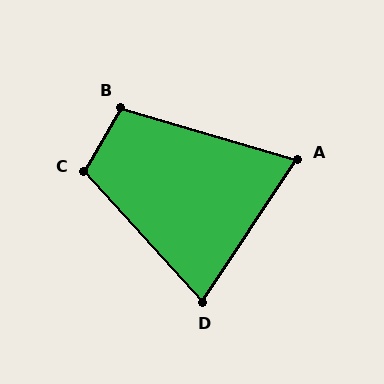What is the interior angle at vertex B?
Approximately 104 degrees (obtuse).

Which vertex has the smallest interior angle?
A, at approximately 72 degrees.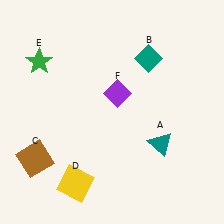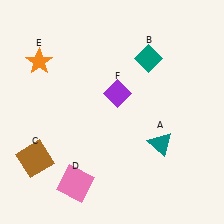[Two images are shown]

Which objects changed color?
D changed from yellow to pink. E changed from green to orange.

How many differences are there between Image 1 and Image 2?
There are 2 differences between the two images.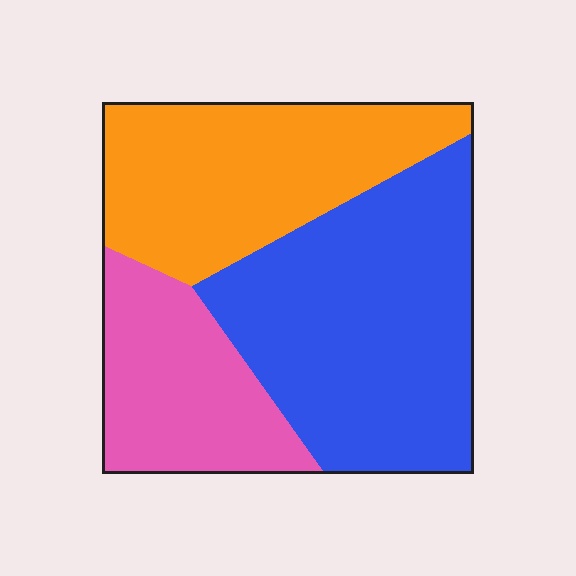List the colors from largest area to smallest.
From largest to smallest: blue, orange, pink.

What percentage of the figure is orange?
Orange takes up about one third (1/3) of the figure.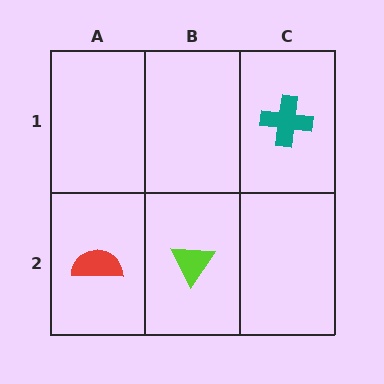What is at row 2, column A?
A red semicircle.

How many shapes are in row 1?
1 shape.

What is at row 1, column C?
A teal cross.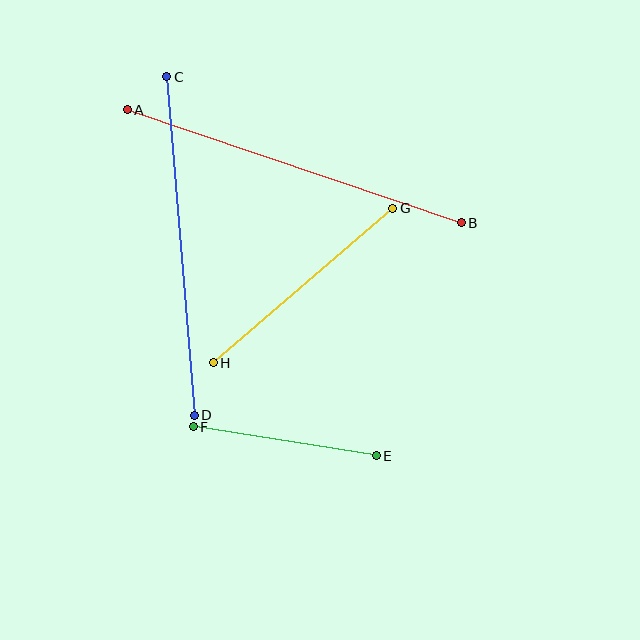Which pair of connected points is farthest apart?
Points A and B are farthest apart.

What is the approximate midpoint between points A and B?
The midpoint is at approximately (294, 166) pixels.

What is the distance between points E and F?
The distance is approximately 185 pixels.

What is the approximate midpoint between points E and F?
The midpoint is at approximately (285, 441) pixels.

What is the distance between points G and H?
The distance is approximately 237 pixels.